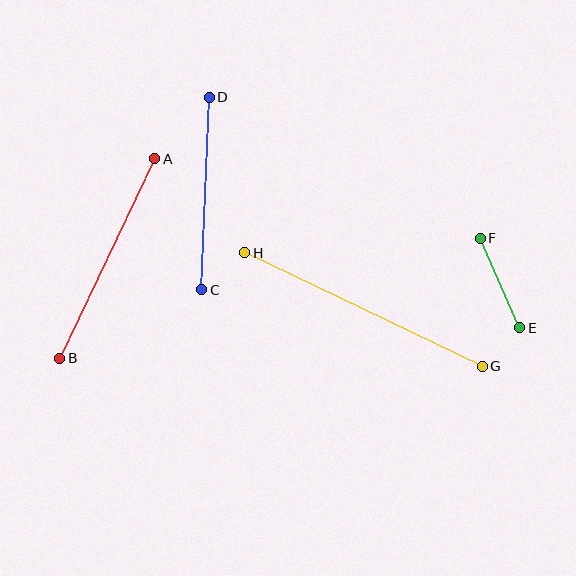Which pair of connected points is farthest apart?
Points G and H are farthest apart.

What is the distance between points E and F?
The distance is approximately 98 pixels.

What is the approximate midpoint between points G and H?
The midpoint is at approximately (363, 309) pixels.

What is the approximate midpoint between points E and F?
The midpoint is at approximately (500, 283) pixels.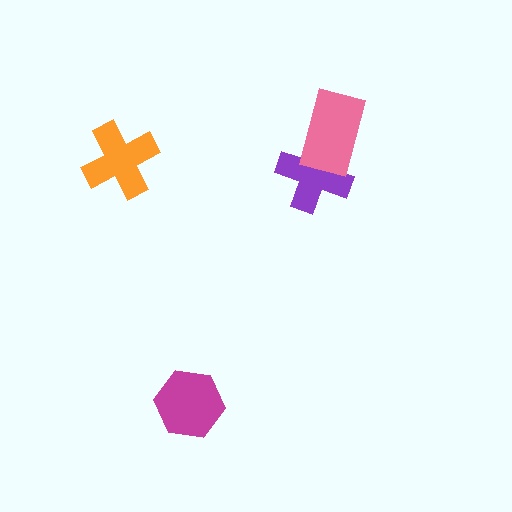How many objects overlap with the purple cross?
1 object overlaps with the purple cross.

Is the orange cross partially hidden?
No, no other shape covers it.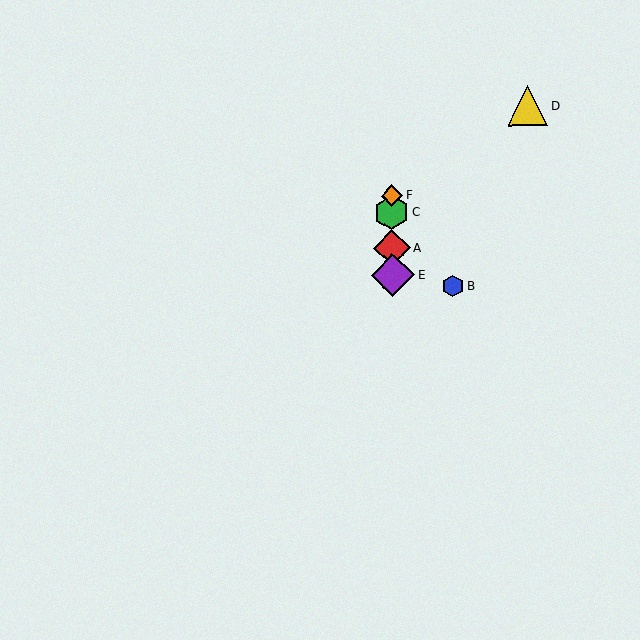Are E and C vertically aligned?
Yes, both are at x≈393.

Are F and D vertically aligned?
No, F is at x≈392 and D is at x≈528.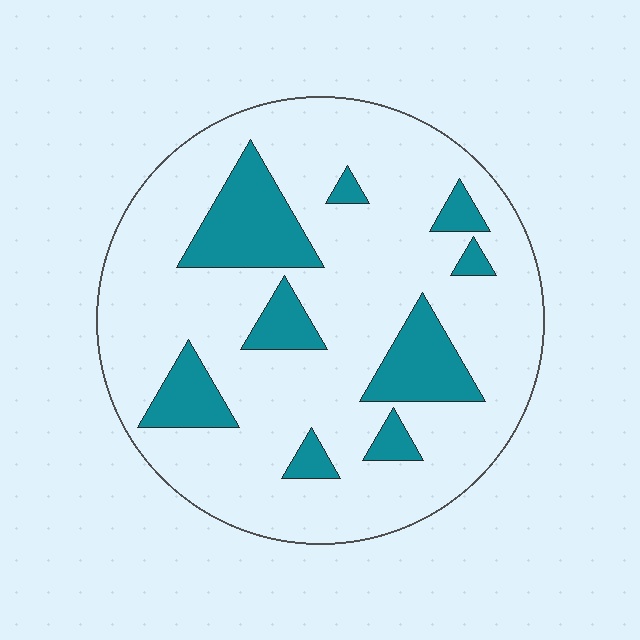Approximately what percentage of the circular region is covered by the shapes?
Approximately 20%.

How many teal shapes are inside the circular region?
9.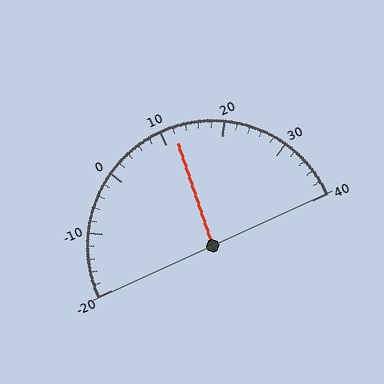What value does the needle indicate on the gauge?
The needle indicates approximately 12.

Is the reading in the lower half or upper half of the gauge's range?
The reading is in the upper half of the range (-20 to 40).